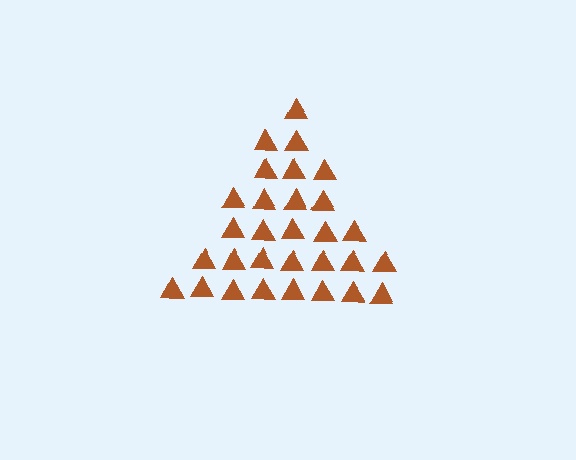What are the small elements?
The small elements are triangles.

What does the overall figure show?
The overall figure shows a triangle.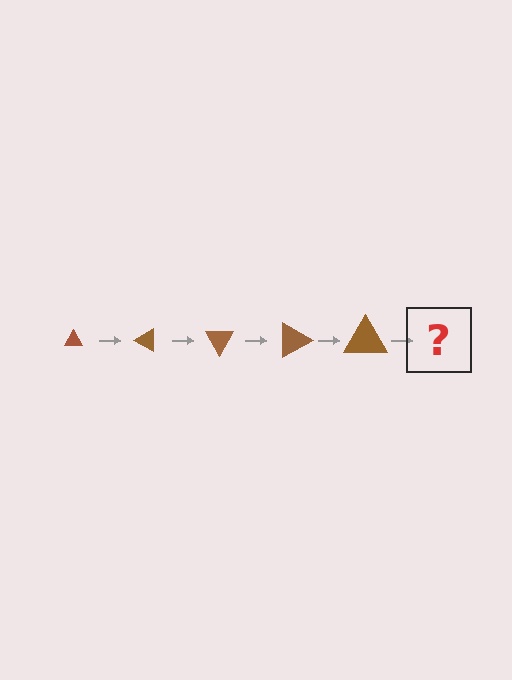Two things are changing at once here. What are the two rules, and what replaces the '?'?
The two rules are that the triangle grows larger each step and it rotates 30 degrees each step. The '?' should be a triangle, larger than the previous one and rotated 150 degrees from the start.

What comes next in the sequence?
The next element should be a triangle, larger than the previous one and rotated 150 degrees from the start.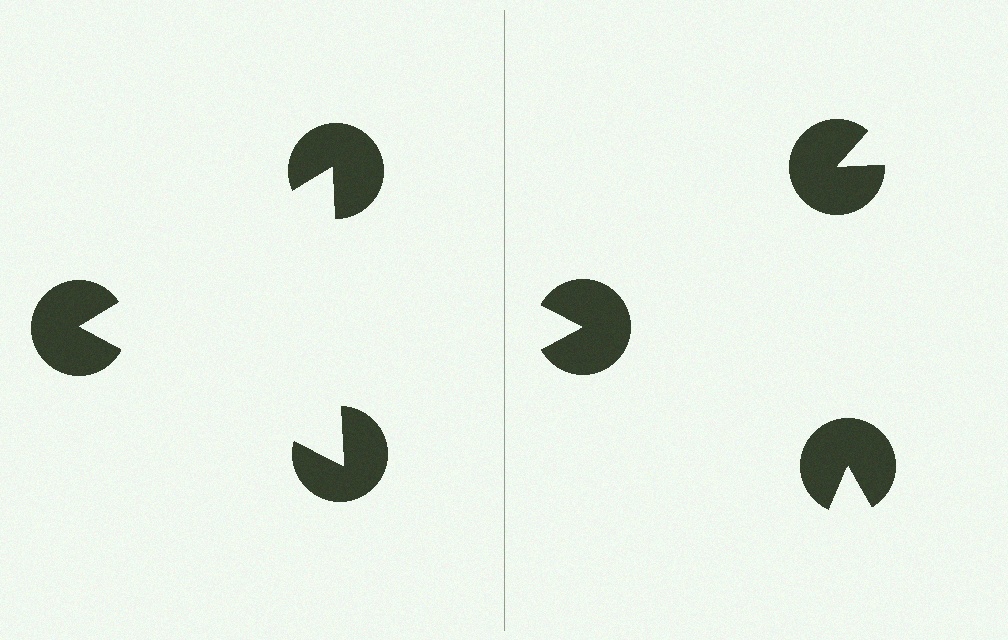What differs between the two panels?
The pac-man discs are positioned identically on both sides; only the wedge orientations differ. On the left they align to a triangle; on the right they are misaligned.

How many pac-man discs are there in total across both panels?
6 — 3 on each side.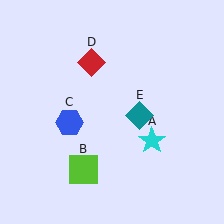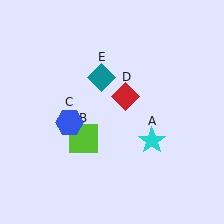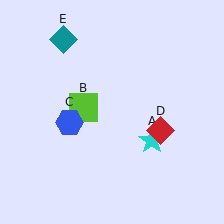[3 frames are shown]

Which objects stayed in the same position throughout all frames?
Cyan star (object A) and blue hexagon (object C) remained stationary.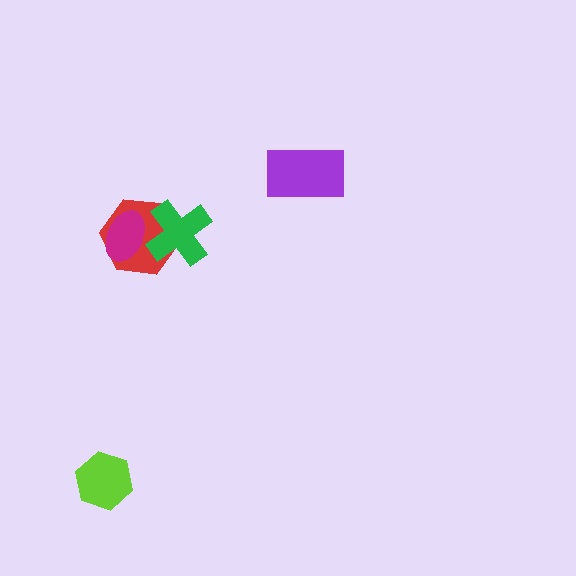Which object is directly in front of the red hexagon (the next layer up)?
The green cross is directly in front of the red hexagon.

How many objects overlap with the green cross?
2 objects overlap with the green cross.